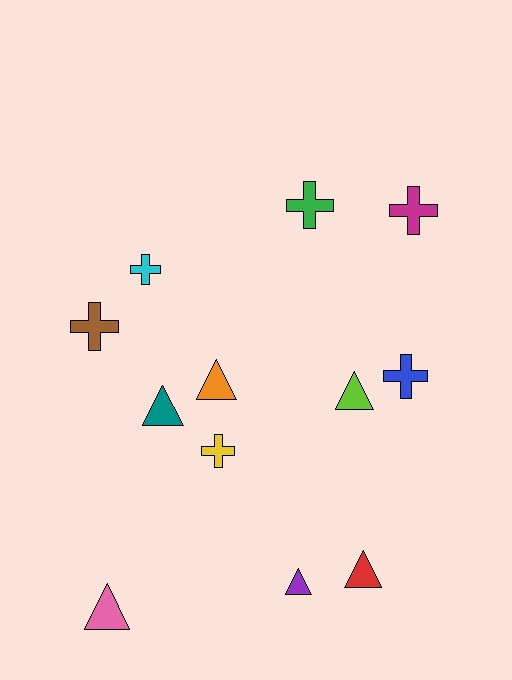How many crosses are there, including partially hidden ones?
There are 6 crosses.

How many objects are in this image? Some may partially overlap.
There are 12 objects.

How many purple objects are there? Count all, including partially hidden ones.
There is 1 purple object.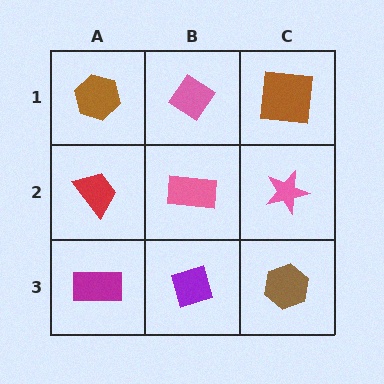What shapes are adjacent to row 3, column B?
A pink rectangle (row 2, column B), a magenta rectangle (row 3, column A), a brown hexagon (row 3, column C).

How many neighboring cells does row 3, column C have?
2.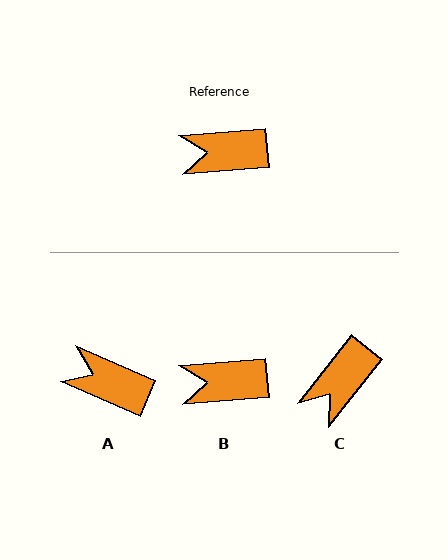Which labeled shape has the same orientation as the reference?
B.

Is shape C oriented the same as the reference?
No, it is off by about 47 degrees.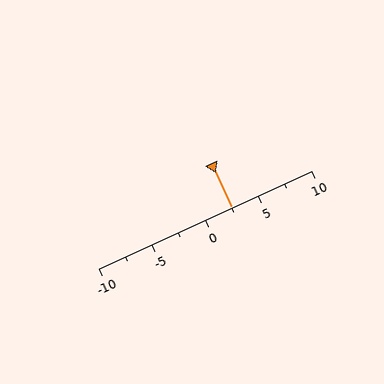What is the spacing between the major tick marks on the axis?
The major ticks are spaced 5 apart.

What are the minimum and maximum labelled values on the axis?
The axis runs from -10 to 10.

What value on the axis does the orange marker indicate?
The marker indicates approximately 2.5.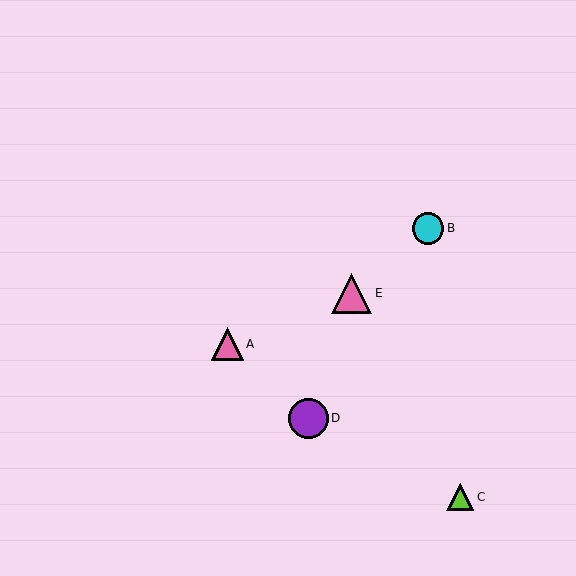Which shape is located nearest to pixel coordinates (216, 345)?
The pink triangle (labeled A) at (227, 344) is nearest to that location.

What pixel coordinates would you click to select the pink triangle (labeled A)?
Click at (227, 344) to select the pink triangle A.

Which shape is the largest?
The purple circle (labeled D) is the largest.